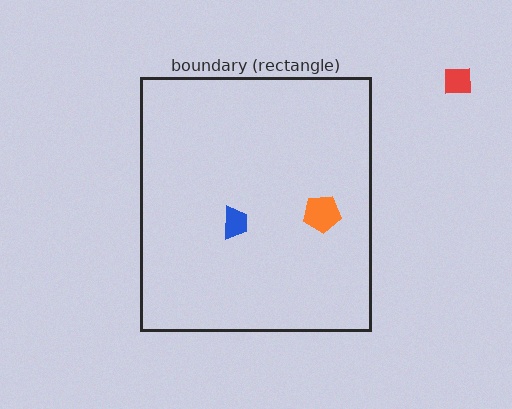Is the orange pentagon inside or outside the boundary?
Inside.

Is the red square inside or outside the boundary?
Outside.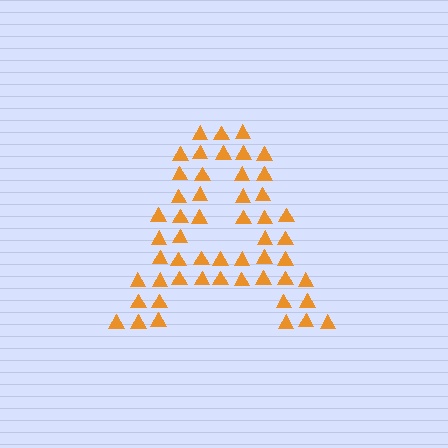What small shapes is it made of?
It is made of small triangles.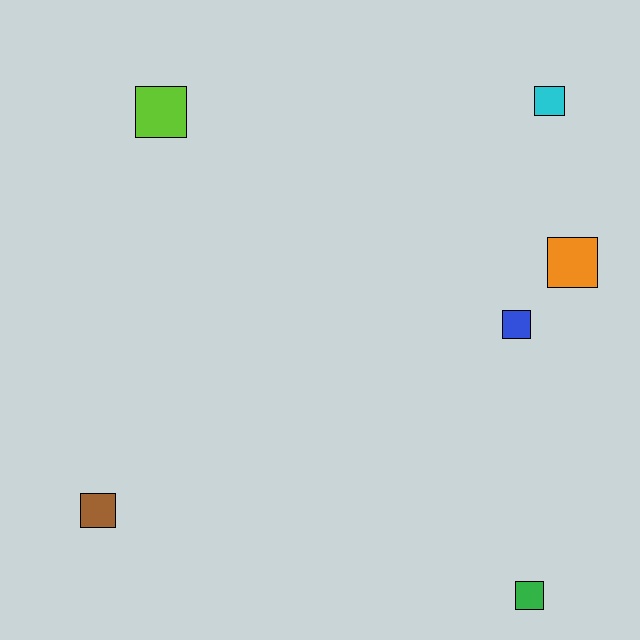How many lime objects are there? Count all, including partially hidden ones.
There is 1 lime object.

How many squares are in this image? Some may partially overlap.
There are 6 squares.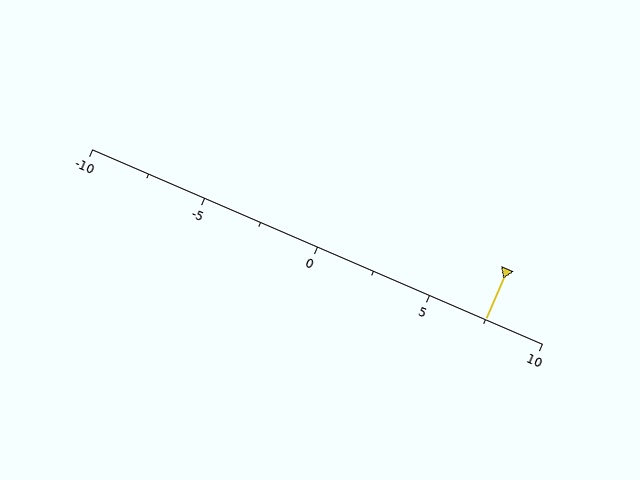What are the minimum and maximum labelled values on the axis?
The axis runs from -10 to 10.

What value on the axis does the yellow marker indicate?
The marker indicates approximately 7.5.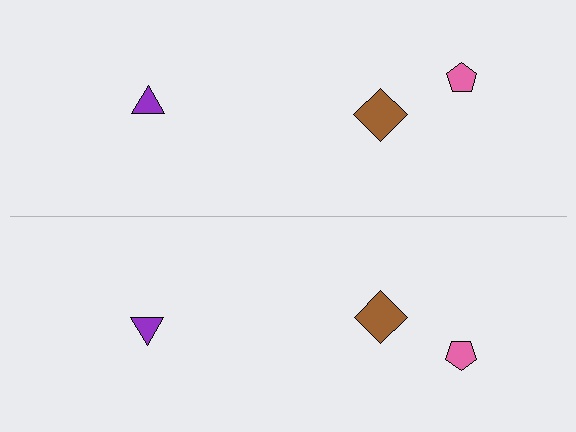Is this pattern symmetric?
Yes, this pattern has bilateral (reflection) symmetry.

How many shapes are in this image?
There are 6 shapes in this image.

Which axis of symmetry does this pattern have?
The pattern has a horizontal axis of symmetry running through the center of the image.